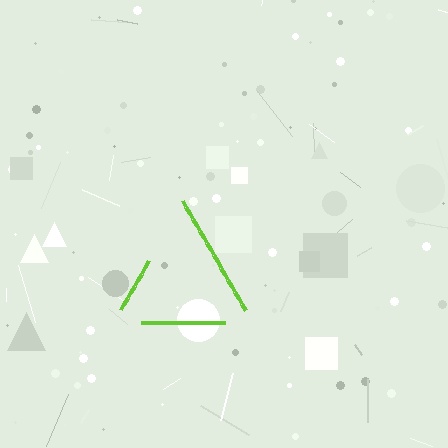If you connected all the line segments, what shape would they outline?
They would outline a triangle.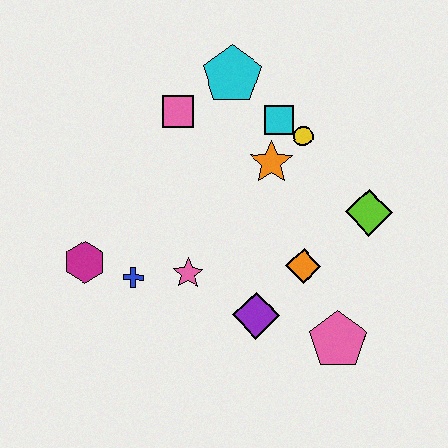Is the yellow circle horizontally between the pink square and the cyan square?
No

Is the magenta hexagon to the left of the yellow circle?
Yes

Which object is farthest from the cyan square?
The magenta hexagon is farthest from the cyan square.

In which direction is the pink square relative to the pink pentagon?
The pink square is above the pink pentagon.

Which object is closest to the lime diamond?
The orange diamond is closest to the lime diamond.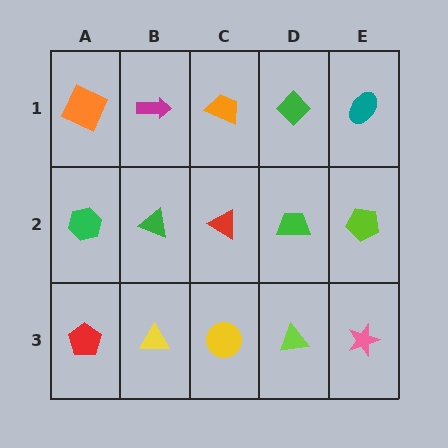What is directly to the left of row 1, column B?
An orange square.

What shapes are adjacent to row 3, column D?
A green trapezoid (row 2, column D), a yellow circle (row 3, column C), a pink star (row 3, column E).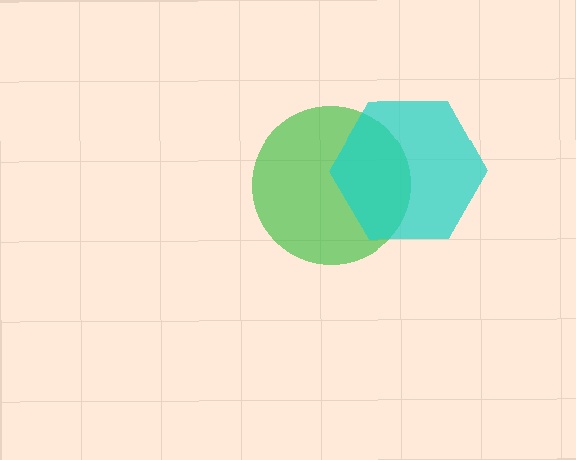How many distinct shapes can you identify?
There are 2 distinct shapes: a green circle, a cyan hexagon.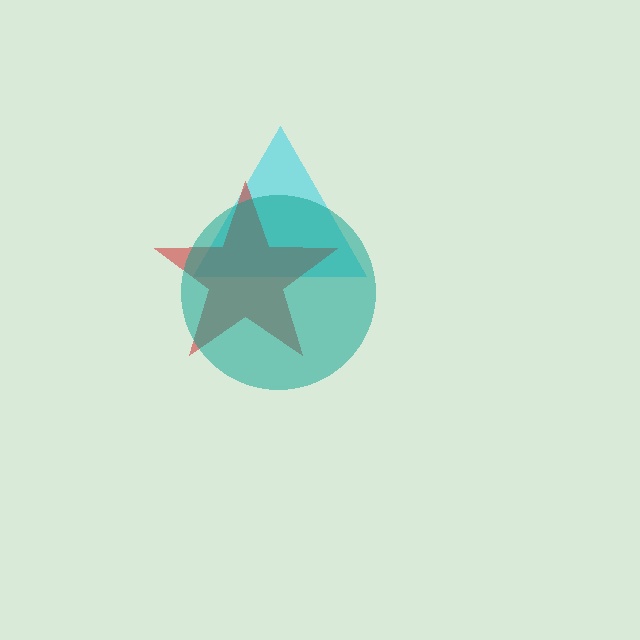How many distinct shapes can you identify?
There are 3 distinct shapes: a cyan triangle, a red star, a teal circle.